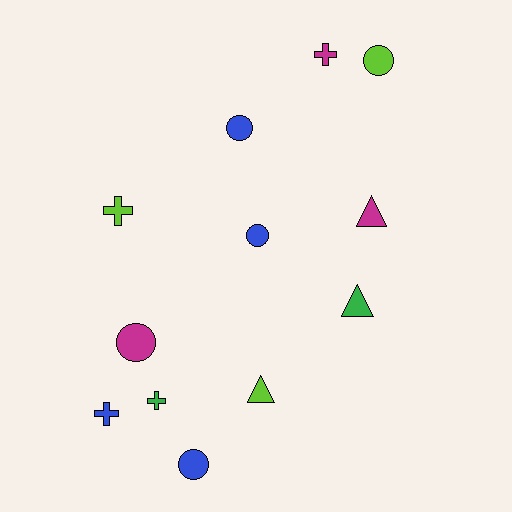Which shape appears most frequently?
Circle, with 5 objects.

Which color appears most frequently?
Blue, with 4 objects.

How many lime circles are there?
There is 1 lime circle.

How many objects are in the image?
There are 12 objects.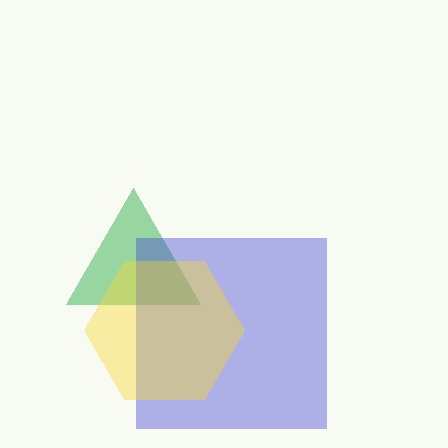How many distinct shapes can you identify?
There are 3 distinct shapes: a green triangle, a blue square, a yellow hexagon.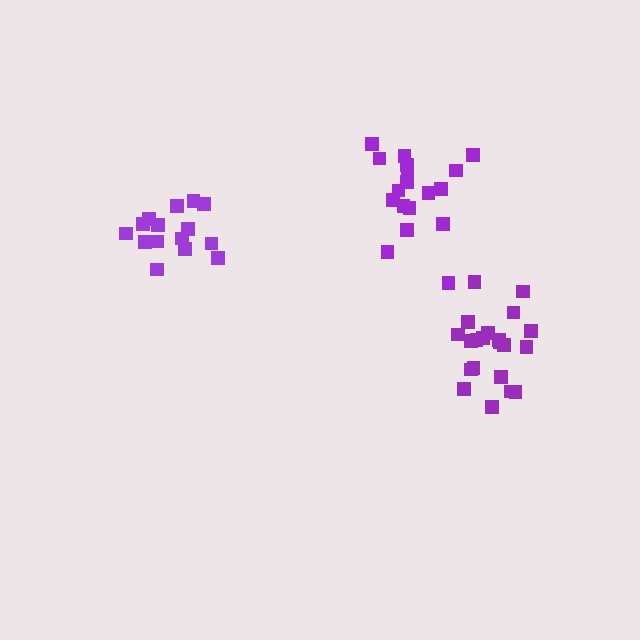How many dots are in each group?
Group 1: 18 dots, Group 2: 15 dots, Group 3: 21 dots (54 total).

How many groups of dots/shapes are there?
There are 3 groups.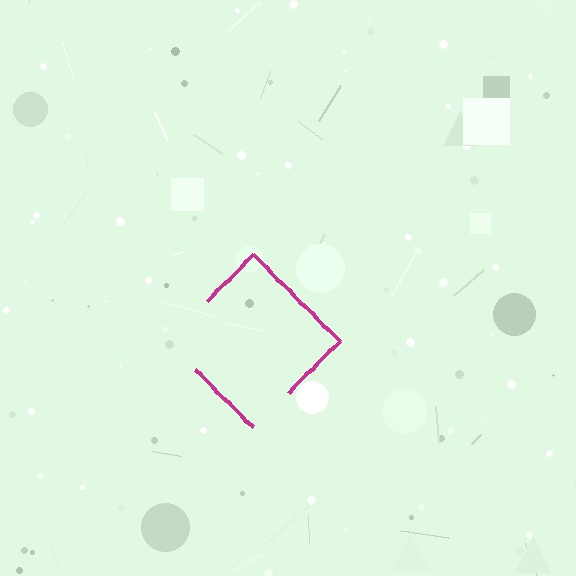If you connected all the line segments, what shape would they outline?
They would outline a diamond.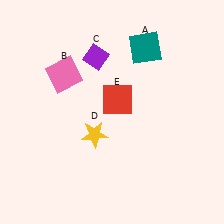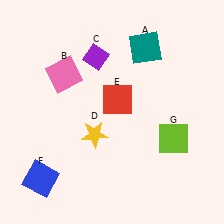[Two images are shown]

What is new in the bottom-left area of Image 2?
A blue square (F) was added in the bottom-left area of Image 2.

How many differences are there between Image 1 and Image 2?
There are 2 differences between the two images.